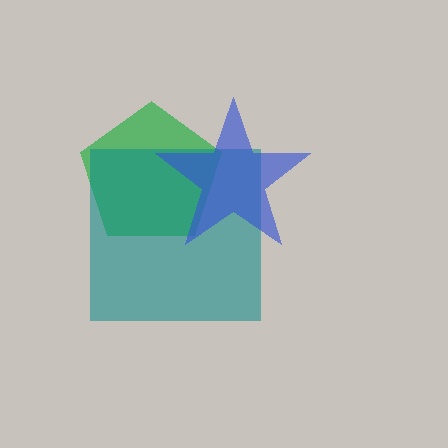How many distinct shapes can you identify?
There are 3 distinct shapes: a green pentagon, a teal square, a blue star.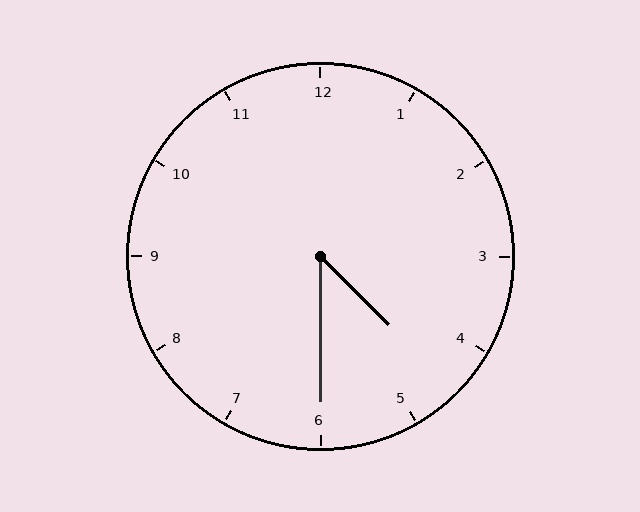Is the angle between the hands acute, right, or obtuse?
It is acute.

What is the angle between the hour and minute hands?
Approximately 45 degrees.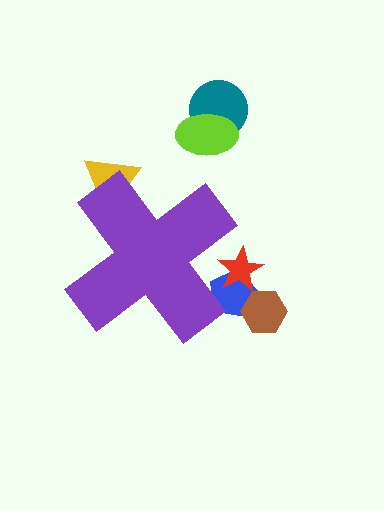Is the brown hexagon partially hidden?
No, the brown hexagon is fully visible.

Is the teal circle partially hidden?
No, the teal circle is fully visible.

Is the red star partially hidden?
Yes, the red star is partially hidden behind the purple cross.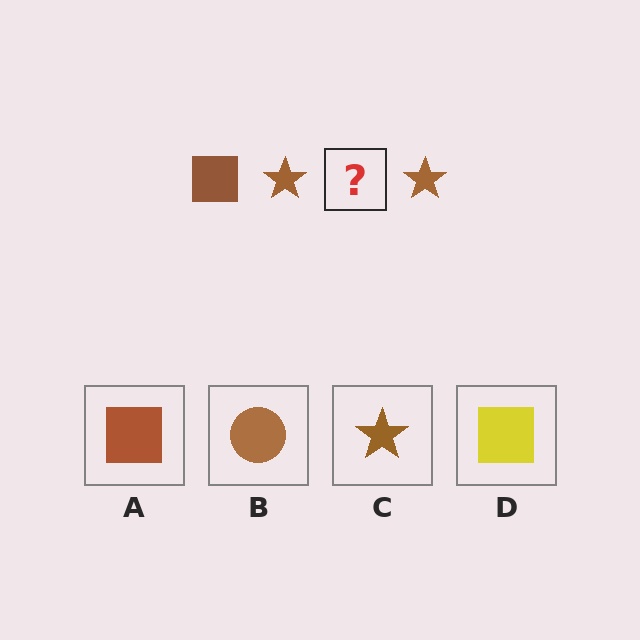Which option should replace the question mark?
Option A.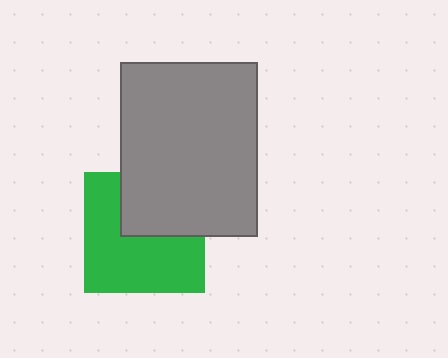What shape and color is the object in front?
The object in front is a gray rectangle.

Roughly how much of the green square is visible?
About half of it is visible (roughly 62%).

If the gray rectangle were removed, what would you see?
You would see the complete green square.